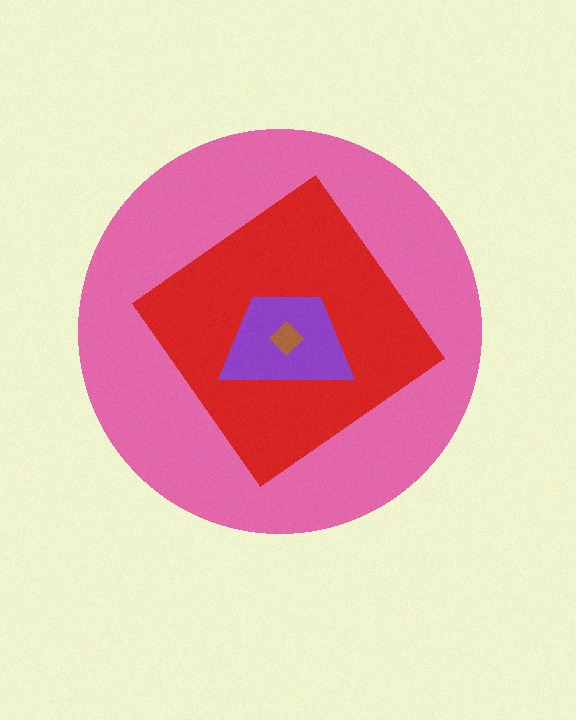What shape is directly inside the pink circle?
The red diamond.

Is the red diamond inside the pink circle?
Yes.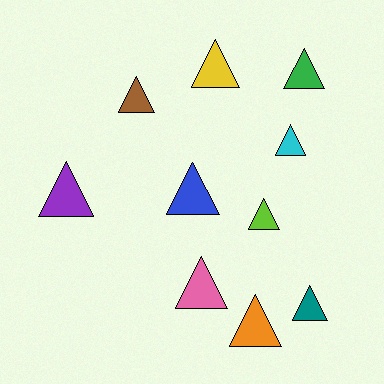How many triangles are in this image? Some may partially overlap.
There are 10 triangles.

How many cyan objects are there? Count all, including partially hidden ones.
There is 1 cyan object.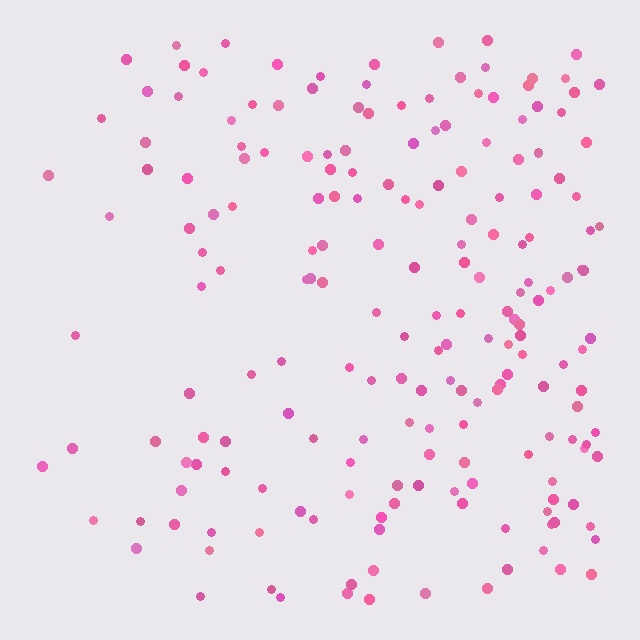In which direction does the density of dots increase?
From left to right, with the right side densest.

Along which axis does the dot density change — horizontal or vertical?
Horizontal.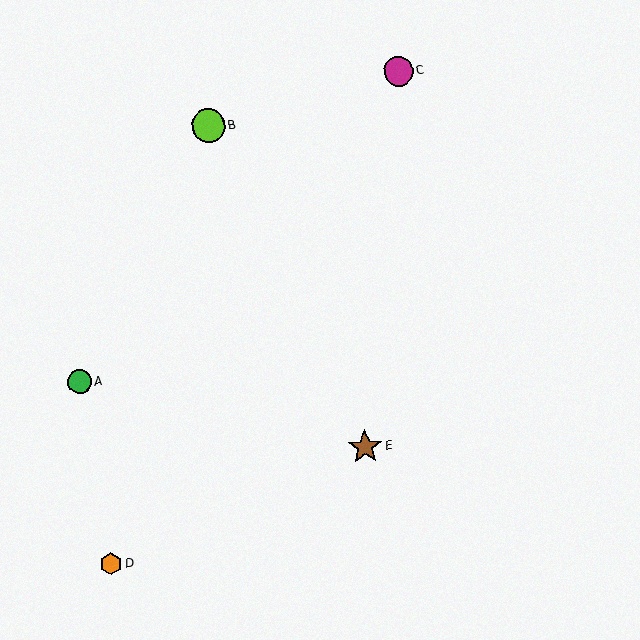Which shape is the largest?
The brown star (labeled E) is the largest.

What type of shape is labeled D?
Shape D is an orange hexagon.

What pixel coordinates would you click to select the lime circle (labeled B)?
Click at (208, 126) to select the lime circle B.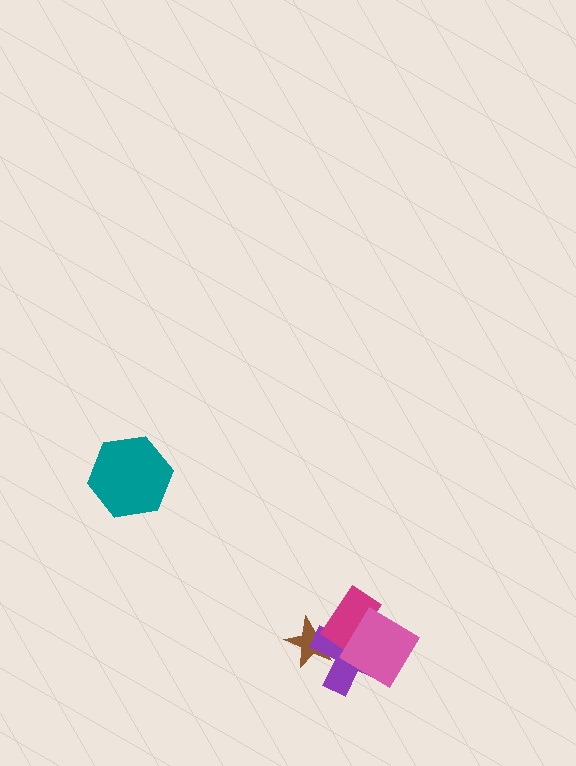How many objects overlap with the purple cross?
3 objects overlap with the purple cross.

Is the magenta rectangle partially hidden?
Yes, it is partially covered by another shape.